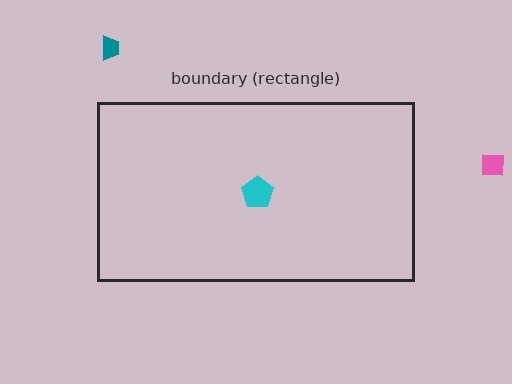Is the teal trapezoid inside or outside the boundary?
Outside.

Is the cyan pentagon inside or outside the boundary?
Inside.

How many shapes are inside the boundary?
1 inside, 2 outside.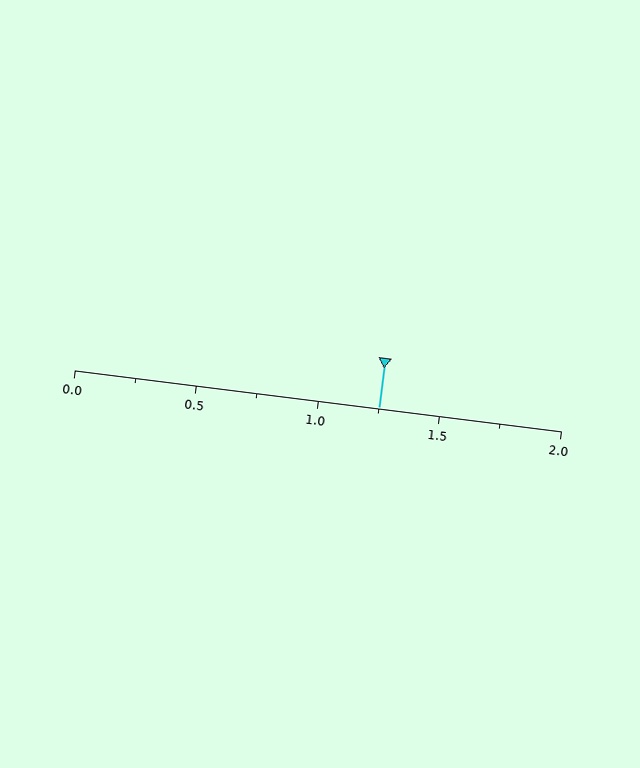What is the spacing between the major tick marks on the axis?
The major ticks are spaced 0.5 apart.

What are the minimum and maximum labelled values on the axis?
The axis runs from 0.0 to 2.0.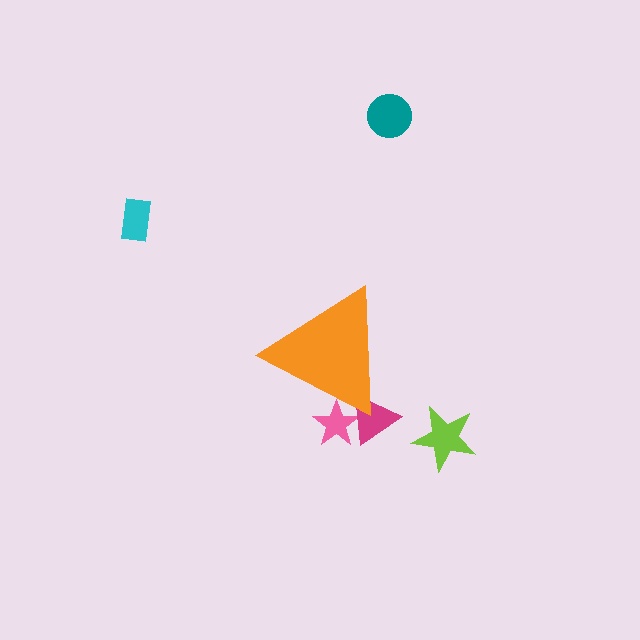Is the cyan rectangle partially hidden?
No, the cyan rectangle is fully visible.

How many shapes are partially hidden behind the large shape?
2 shapes are partially hidden.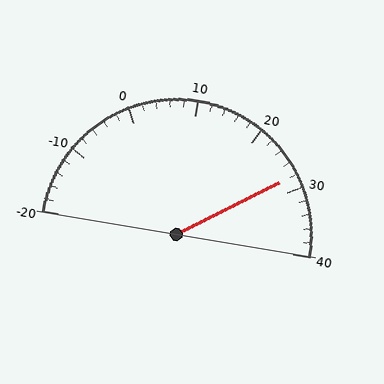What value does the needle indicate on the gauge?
The needle indicates approximately 28.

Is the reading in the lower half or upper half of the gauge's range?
The reading is in the upper half of the range (-20 to 40).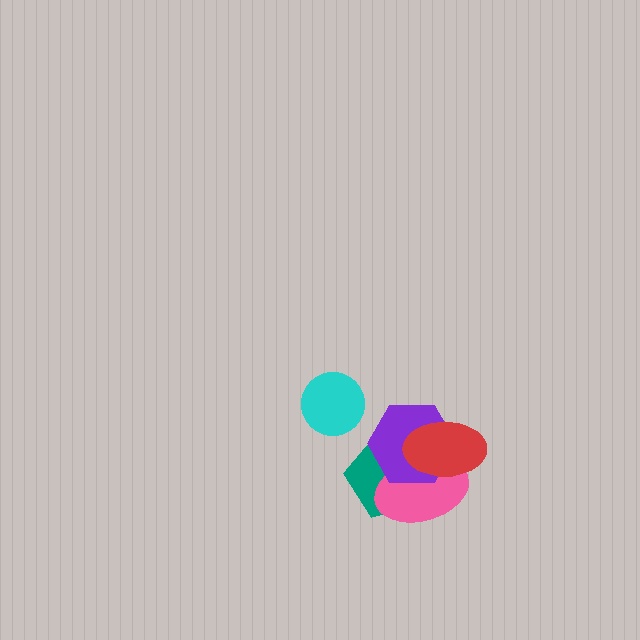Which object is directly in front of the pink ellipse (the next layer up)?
The purple hexagon is directly in front of the pink ellipse.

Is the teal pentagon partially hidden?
Yes, it is partially covered by another shape.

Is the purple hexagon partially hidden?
Yes, it is partially covered by another shape.